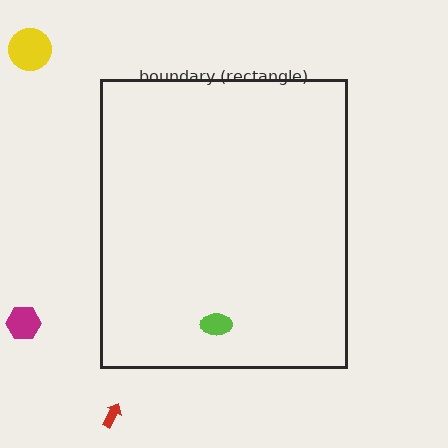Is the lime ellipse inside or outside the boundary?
Inside.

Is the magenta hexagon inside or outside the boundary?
Outside.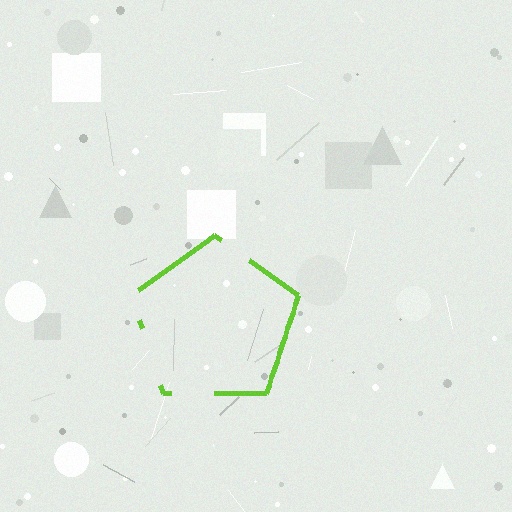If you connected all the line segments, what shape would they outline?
They would outline a pentagon.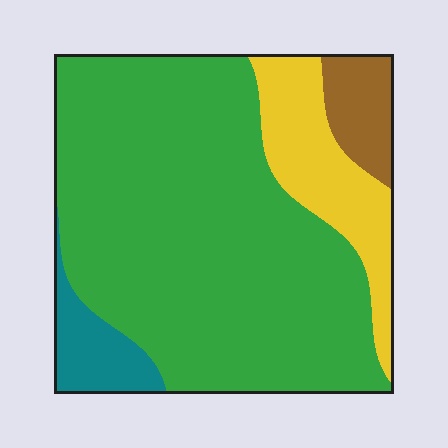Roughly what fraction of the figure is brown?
Brown covers roughly 5% of the figure.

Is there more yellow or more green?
Green.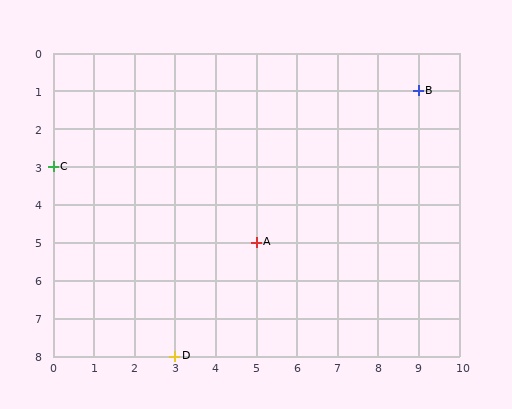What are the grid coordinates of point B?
Point B is at grid coordinates (9, 1).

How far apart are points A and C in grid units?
Points A and C are 5 columns and 2 rows apart (about 5.4 grid units diagonally).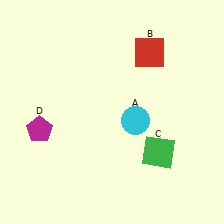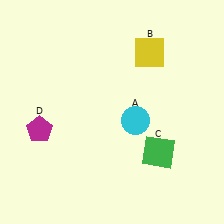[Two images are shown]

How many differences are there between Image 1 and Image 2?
There is 1 difference between the two images.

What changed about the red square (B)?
In Image 1, B is red. In Image 2, it changed to yellow.